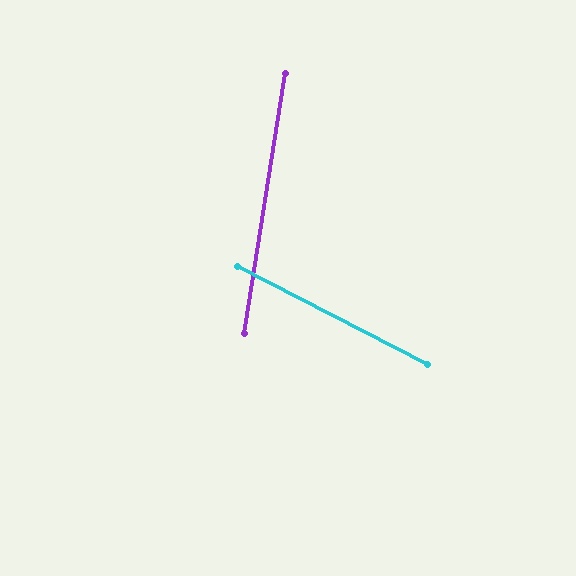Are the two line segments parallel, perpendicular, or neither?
Neither parallel nor perpendicular — they differ by about 72°.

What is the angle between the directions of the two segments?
Approximately 72 degrees.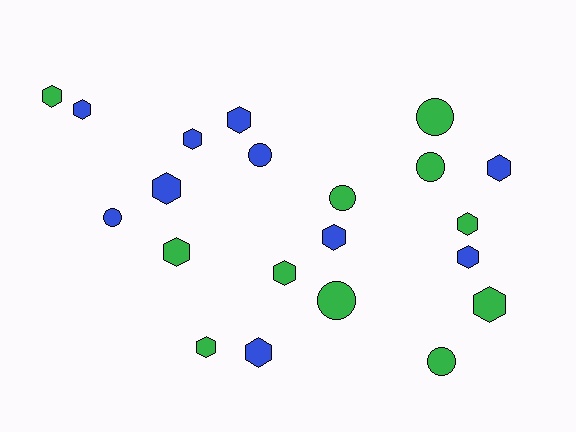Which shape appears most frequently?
Hexagon, with 14 objects.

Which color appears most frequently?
Green, with 11 objects.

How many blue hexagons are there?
There are 8 blue hexagons.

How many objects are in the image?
There are 21 objects.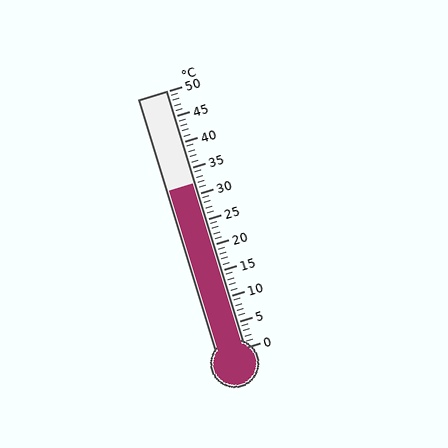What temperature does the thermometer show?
The thermometer shows approximately 32°C.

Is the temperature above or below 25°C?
The temperature is above 25°C.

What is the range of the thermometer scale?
The thermometer scale ranges from 0°C to 50°C.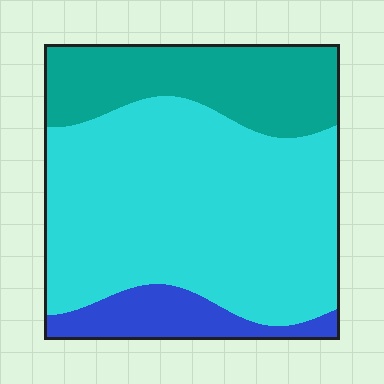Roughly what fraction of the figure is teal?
Teal covers around 25% of the figure.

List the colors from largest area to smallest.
From largest to smallest: cyan, teal, blue.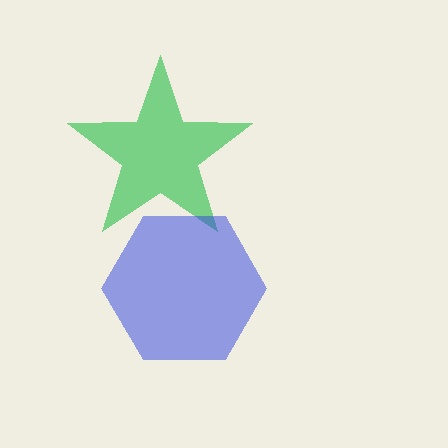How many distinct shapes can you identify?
There are 2 distinct shapes: a green star, a blue hexagon.